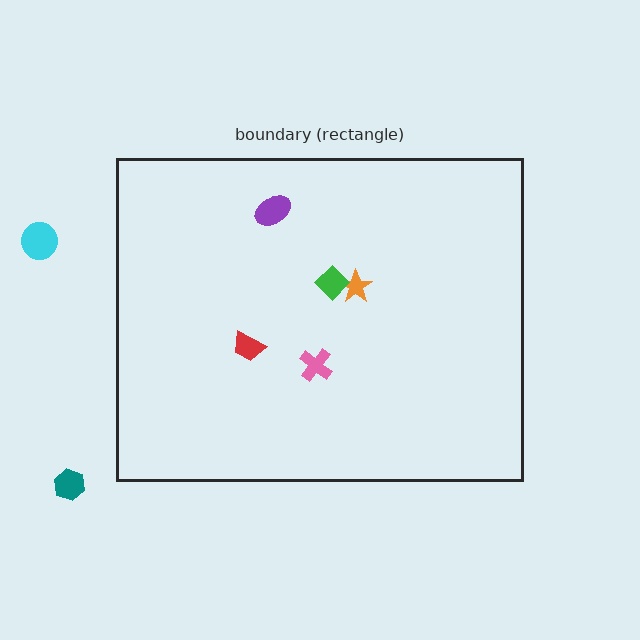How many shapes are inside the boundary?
5 inside, 2 outside.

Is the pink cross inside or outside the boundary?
Inside.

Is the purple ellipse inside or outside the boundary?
Inside.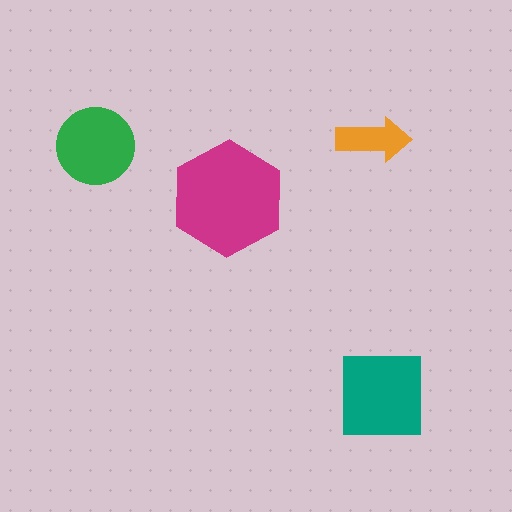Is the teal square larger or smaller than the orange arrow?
Larger.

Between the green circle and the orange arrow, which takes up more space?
The green circle.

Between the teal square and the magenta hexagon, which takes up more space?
The magenta hexagon.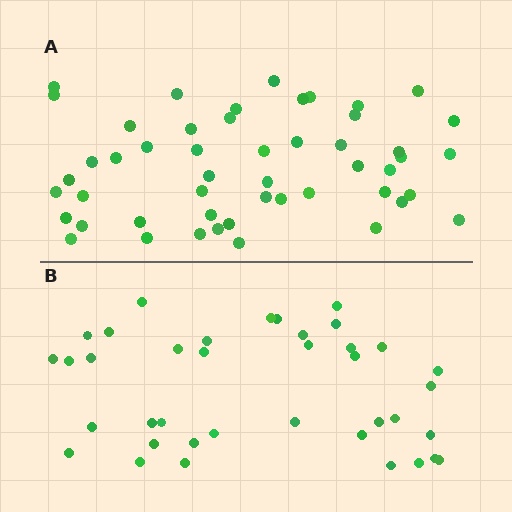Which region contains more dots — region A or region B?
Region A (the top region) has more dots.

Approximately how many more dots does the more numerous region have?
Region A has roughly 12 or so more dots than region B.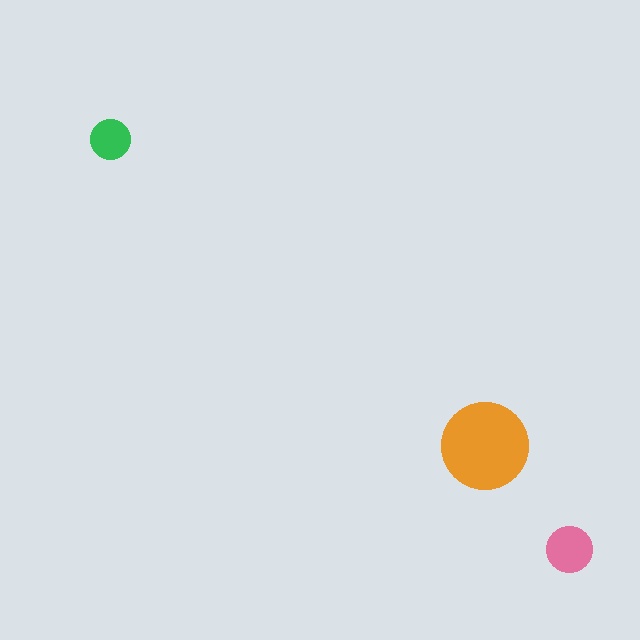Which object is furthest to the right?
The pink circle is rightmost.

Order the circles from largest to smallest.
the orange one, the pink one, the green one.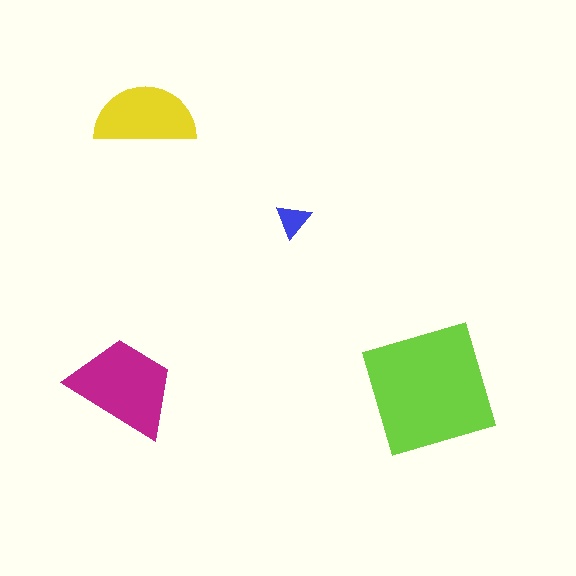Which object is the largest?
The lime square.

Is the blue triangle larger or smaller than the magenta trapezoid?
Smaller.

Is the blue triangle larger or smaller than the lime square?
Smaller.